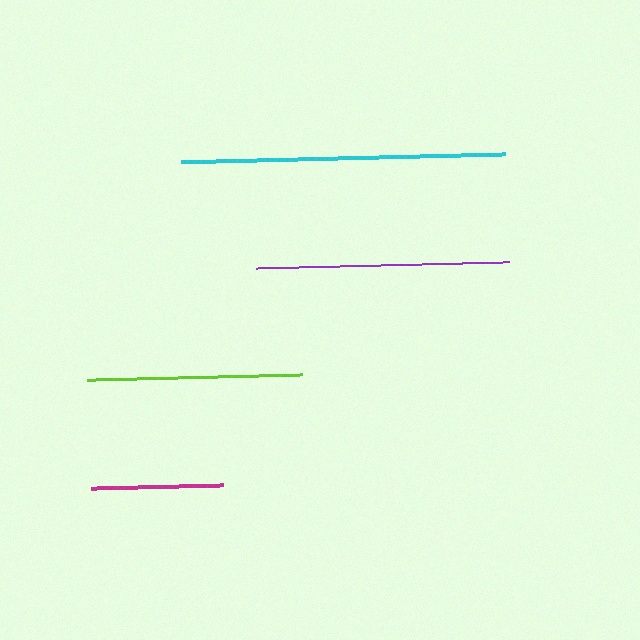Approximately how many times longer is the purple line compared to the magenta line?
The purple line is approximately 1.9 times the length of the magenta line.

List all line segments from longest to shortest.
From longest to shortest: cyan, purple, lime, magenta.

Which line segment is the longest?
The cyan line is the longest at approximately 325 pixels.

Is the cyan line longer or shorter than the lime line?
The cyan line is longer than the lime line.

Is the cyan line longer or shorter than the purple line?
The cyan line is longer than the purple line.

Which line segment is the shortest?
The magenta line is the shortest at approximately 132 pixels.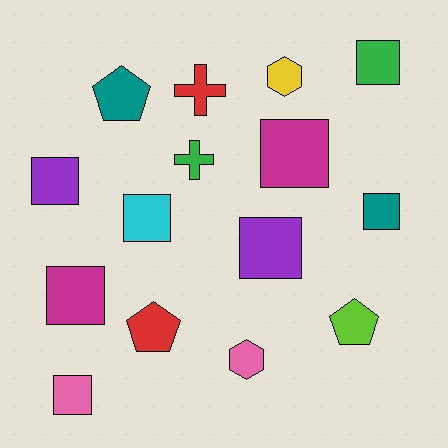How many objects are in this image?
There are 15 objects.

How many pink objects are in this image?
There are 2 pink objects.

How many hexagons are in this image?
There are 2 hexagons.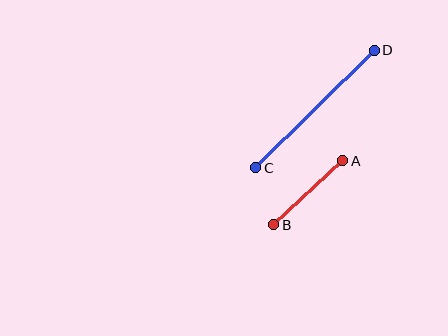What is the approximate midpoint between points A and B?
The midpoint is at approximately (308, 193) pixels.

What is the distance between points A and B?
The distance is approximately 95 pixels.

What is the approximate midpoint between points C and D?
The midpoint is at approximately (315, 109) pixels.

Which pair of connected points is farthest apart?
Points C and D are farthest apart.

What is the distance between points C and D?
The distance is approximately 167 pixels.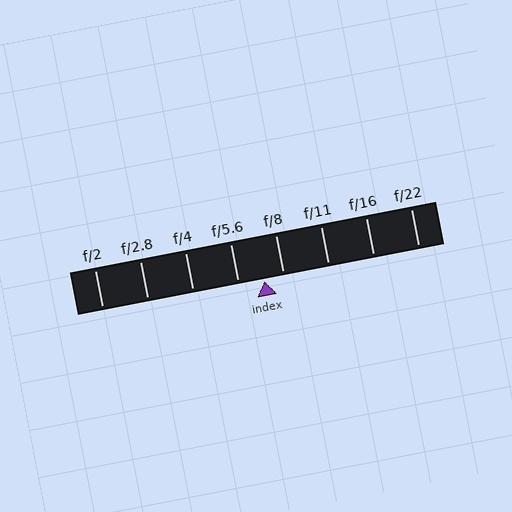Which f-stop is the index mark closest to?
The index mark is closest to f/8.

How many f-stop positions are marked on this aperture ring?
There are 8 f-stop positions marked.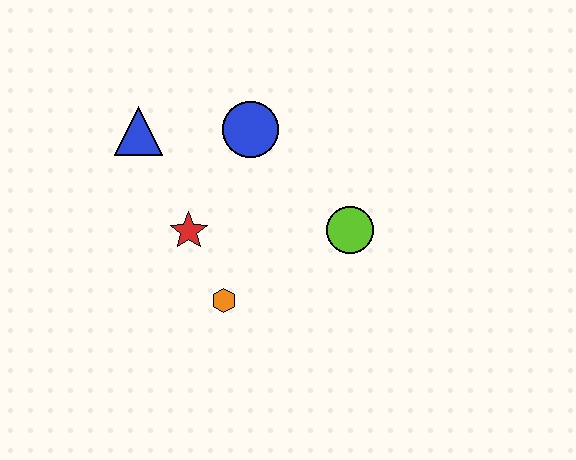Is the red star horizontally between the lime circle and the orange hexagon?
No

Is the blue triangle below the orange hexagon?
No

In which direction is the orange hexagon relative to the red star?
The orange hexagon is below the red star.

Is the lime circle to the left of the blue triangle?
No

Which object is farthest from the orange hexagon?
The blue triangle is farthest from the orange hexagon.